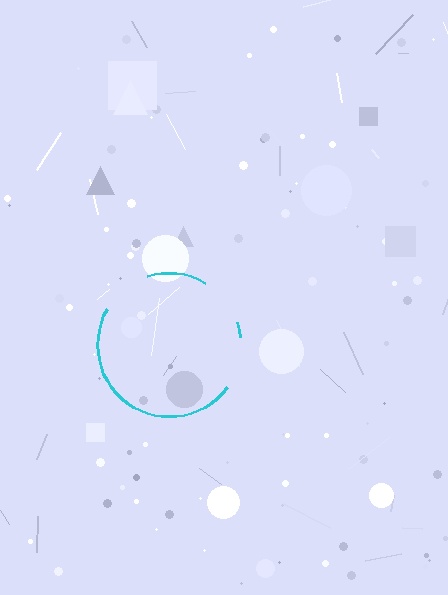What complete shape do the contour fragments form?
The contour fragments form a circle.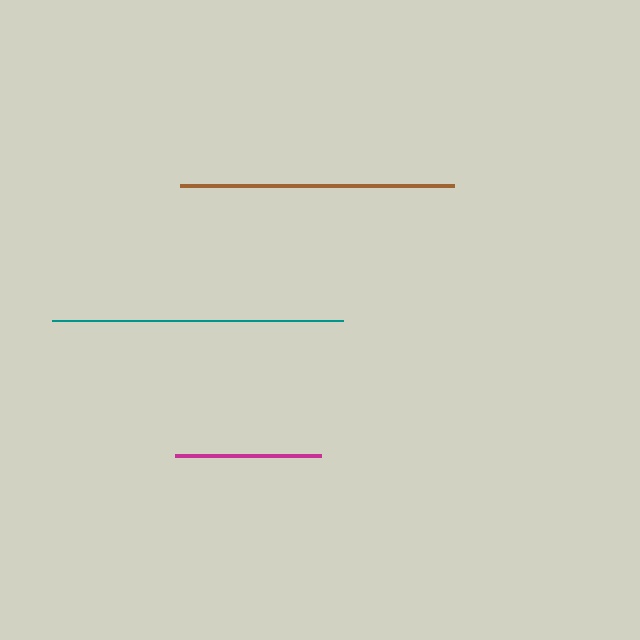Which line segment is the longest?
The teal line is the longest at approximately 291 pixels.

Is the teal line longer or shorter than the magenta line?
The teal line is longer than the magenta line.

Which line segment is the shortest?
The magenta line is the shortest at approximately 146 pixels.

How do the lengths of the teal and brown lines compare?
The teal and brown lines are approximately the same length.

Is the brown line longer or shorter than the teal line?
The teal line is longer than the brown line.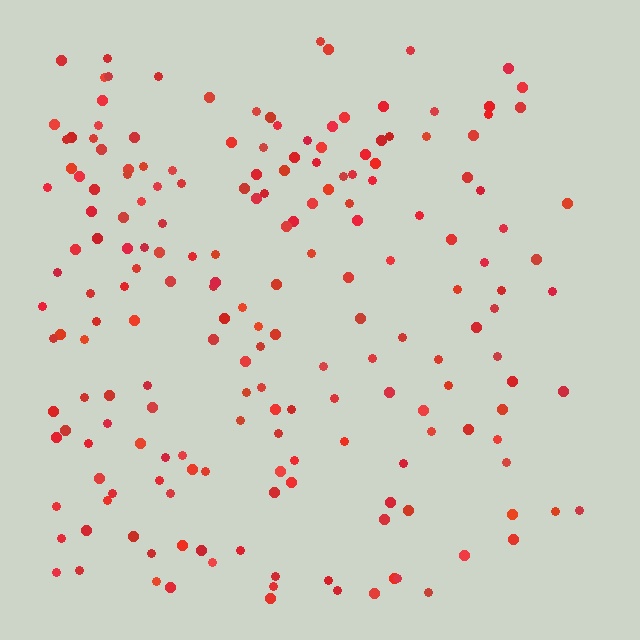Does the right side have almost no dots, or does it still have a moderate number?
Still a moderate number, just noticeably fewer than the left.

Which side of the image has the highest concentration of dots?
The left.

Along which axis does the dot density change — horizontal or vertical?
Horizontal.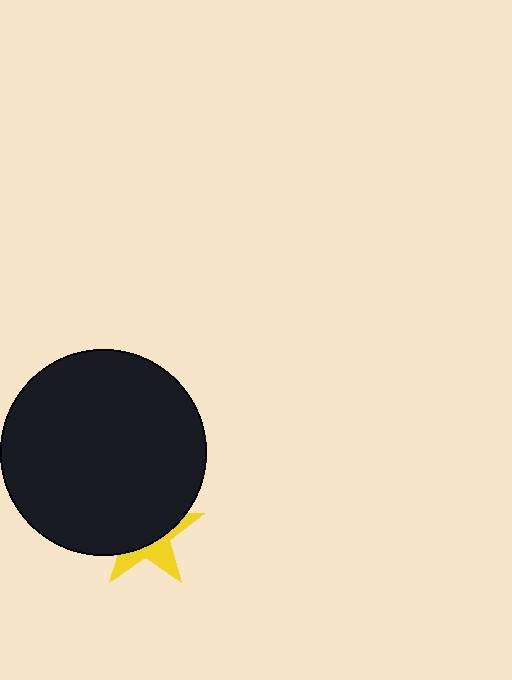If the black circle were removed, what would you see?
You would see the complete yellow star.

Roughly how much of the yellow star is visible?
A small part of it is visible (roughly 37%).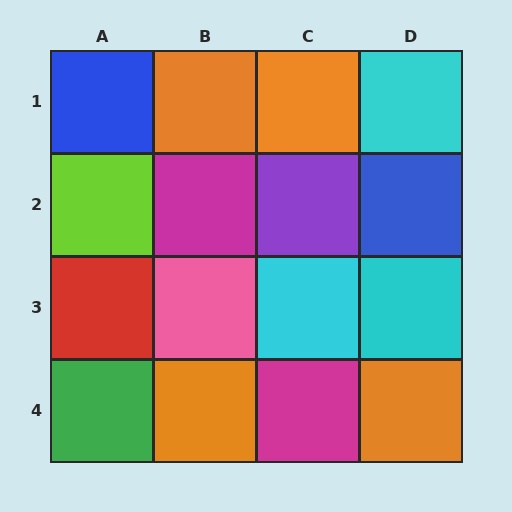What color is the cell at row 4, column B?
Orange.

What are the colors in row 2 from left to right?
Lime, magenta, purple, blue.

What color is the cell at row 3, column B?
Pink.